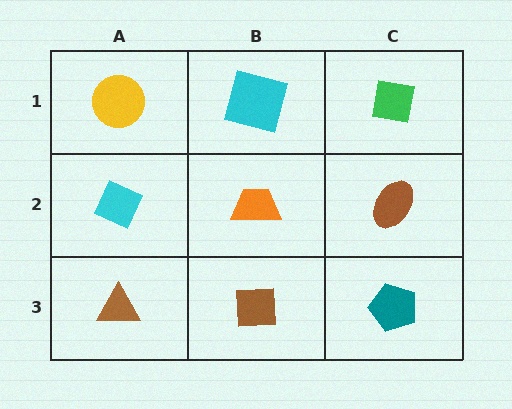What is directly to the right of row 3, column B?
A teal pentagon.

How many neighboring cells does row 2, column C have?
3.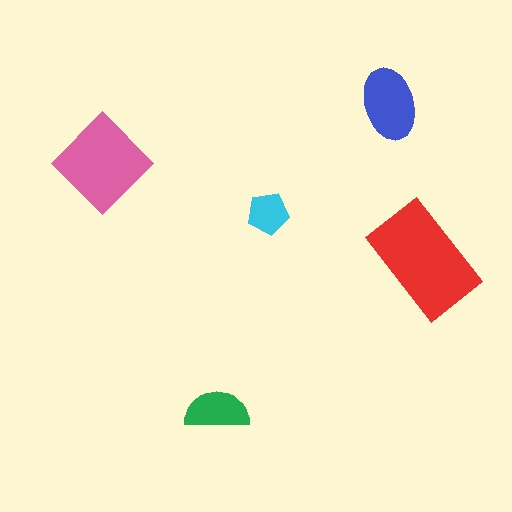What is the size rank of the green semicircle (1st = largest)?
4th.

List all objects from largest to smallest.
The red rectangle, the pink diamond, the blue ellipse, the green semicircle, the cyan pentagon.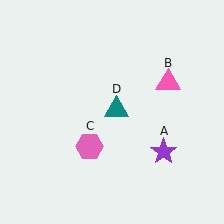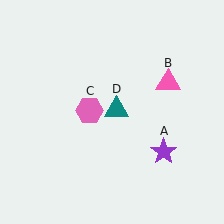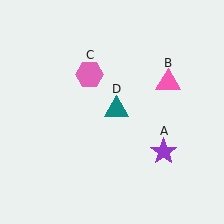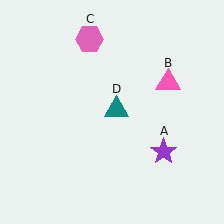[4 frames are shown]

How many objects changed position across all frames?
1 object changed position: pink hexagon (object C).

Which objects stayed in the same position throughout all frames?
Purple star (object A) and pink triangle (object B) and teal triangle (object D) remained stationary.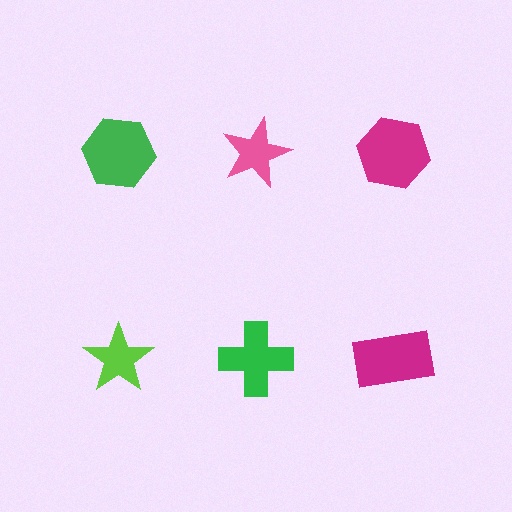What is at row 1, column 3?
A magenta hexagon.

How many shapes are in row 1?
3 shapes.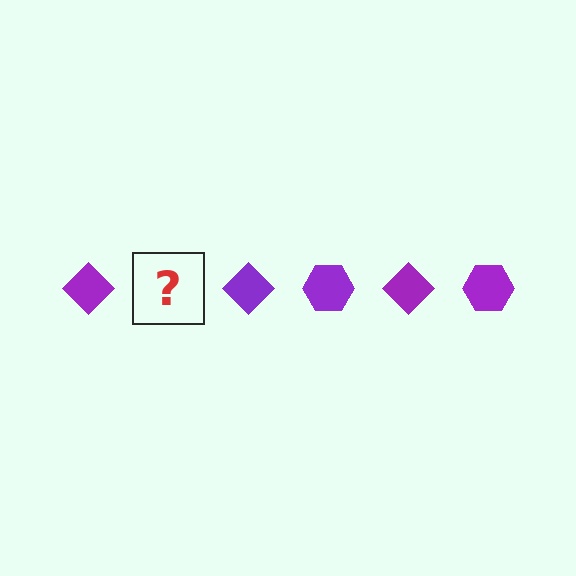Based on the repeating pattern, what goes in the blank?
The blank should be a purple hexagon.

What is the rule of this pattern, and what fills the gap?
The rule is that the pattern cycles through diamond, hexagon shapes in purple. The gap should be filled with a purple hexagon.